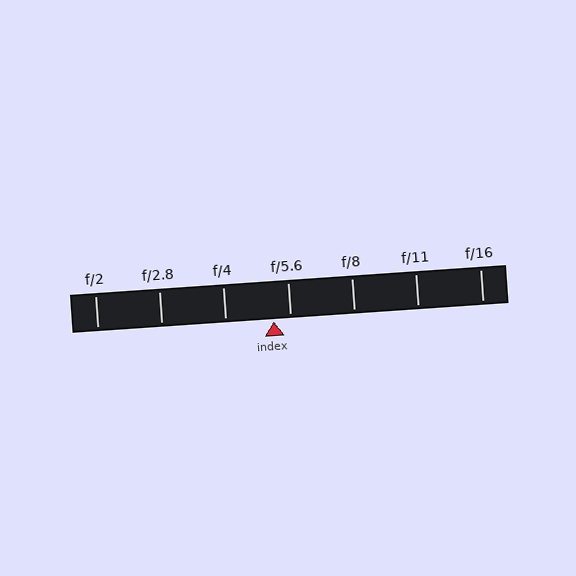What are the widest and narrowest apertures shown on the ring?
The widest aperture shown is f/2 and the narrowest is f/16.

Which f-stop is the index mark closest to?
The index mark is closest to f/5.6.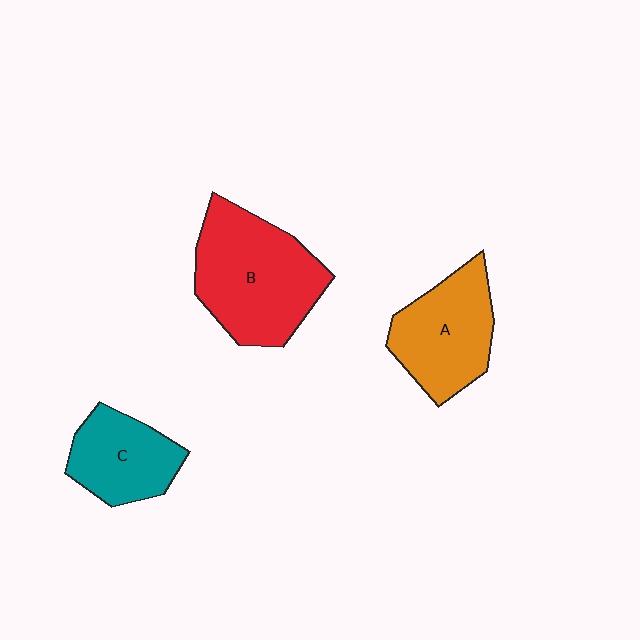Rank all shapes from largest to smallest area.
From largest to smallest: B (red), A (orange), C (teal).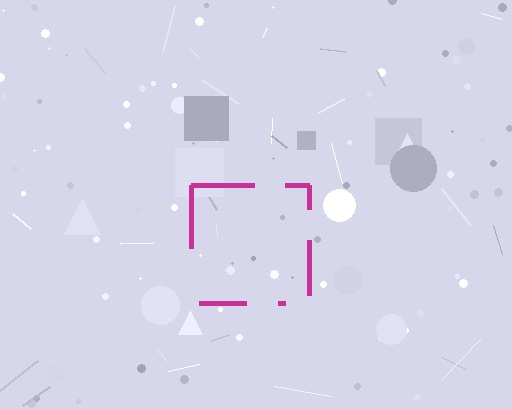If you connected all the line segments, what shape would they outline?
They would outline a square.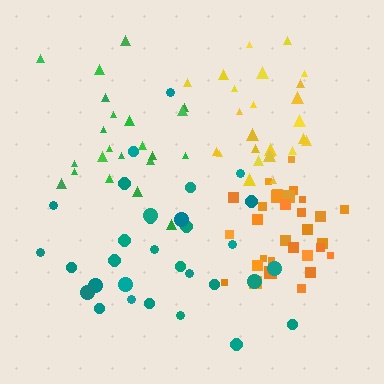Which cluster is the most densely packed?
Orange.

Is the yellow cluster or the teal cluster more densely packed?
Yellow.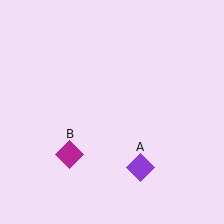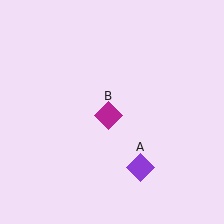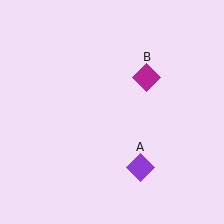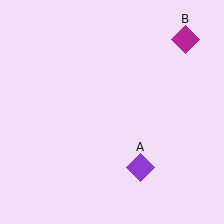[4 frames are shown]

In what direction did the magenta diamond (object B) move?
The magenta diamond (object B) moved up and to the right.